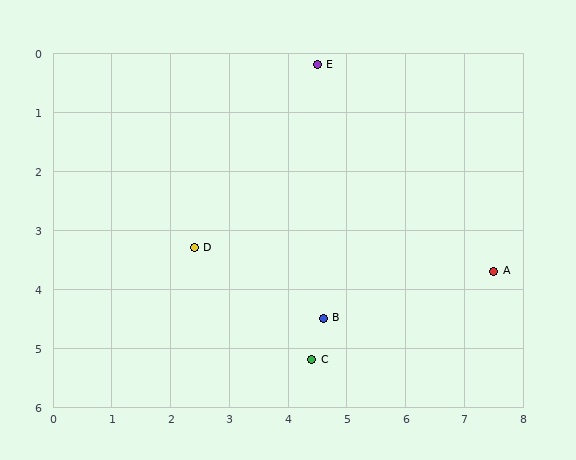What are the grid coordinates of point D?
Point D is at approximately (2.4, 3.3).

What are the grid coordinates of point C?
Point C is at approximately (4.4, 5.2).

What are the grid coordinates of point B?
Point B is at approximately (4.6, 4.5).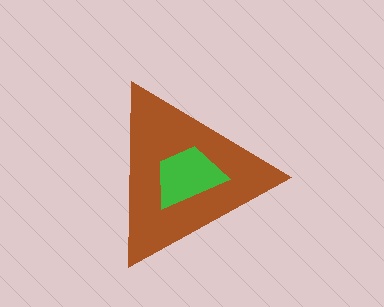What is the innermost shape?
The green trapezoid.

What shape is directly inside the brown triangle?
The green trapezoid.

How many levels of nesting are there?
2.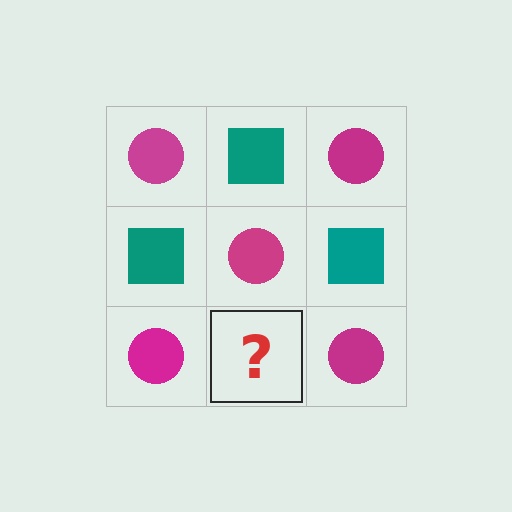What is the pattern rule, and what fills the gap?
The rule is that it alternates magenta circle and teal square in a checkerboard pattern. The gap should be filled with a teal square.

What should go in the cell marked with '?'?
The missing cell should contain a teal square.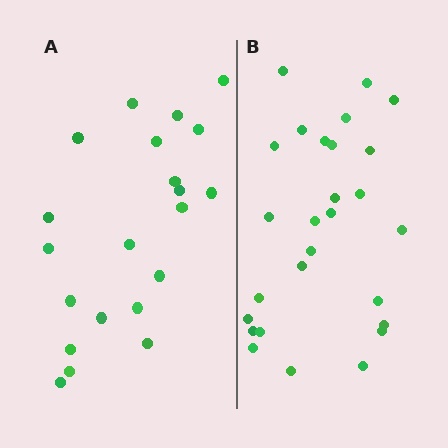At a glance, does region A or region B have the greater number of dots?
Region B (the right region) has more dots.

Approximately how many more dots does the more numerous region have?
Region B has about 6 more dots than region A.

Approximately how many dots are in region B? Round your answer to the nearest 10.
About 30 dots. (The exact count is 27, which rounds to 30.)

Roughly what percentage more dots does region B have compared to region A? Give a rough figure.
About 30% more.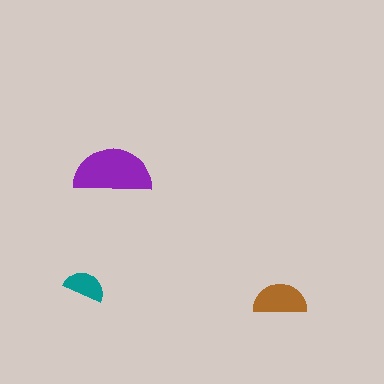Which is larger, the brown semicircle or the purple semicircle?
The purple one.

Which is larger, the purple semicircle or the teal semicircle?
The purple one.